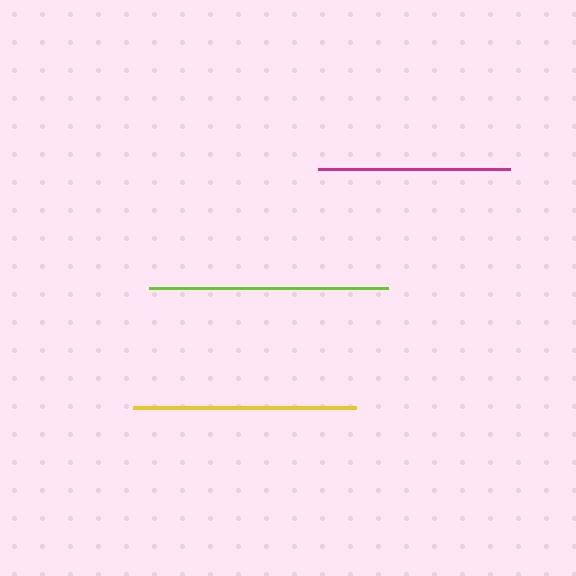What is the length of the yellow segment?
The yellow segment is approximately 223 pixels long.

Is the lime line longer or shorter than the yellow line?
The lime line is longer than the yellow line.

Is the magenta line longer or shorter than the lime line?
The lime line is longer than the magenta line.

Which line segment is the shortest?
The magenta line is the shortest at approximately 192 pixels.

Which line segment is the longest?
The lime line is the longest at approximately 239 pixels.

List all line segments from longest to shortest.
From longest to shortest: lime, yellow, magenta.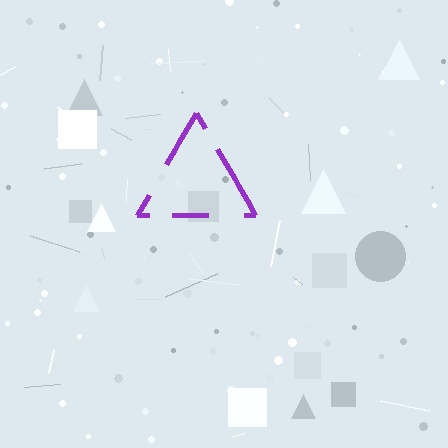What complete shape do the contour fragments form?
The contour fragments form a triangle.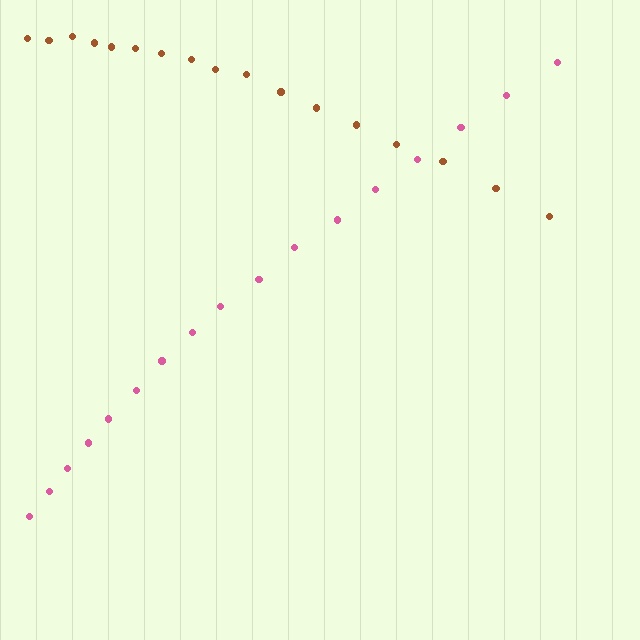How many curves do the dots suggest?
There are 2 distinct paths.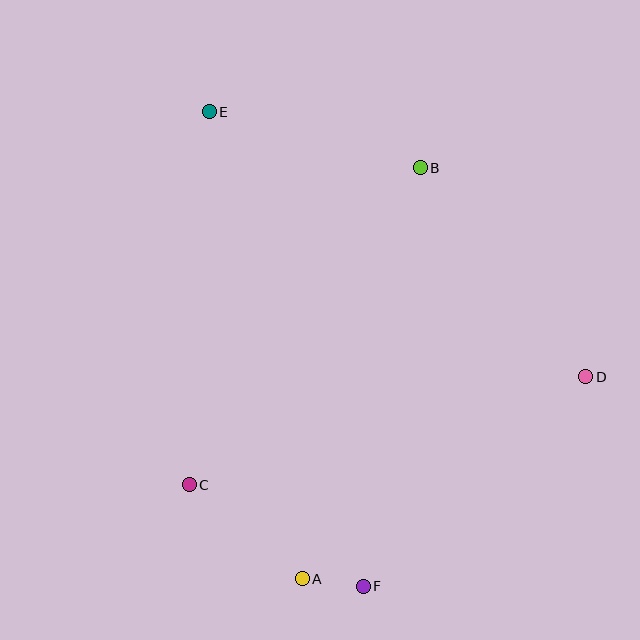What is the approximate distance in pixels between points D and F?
The distance between D and F is approximately 306 pixels.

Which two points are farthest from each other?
Points E and F are farthest from each other.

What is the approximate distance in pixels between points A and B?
The distance between A and B is approximately 428 pixels.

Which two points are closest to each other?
Points A and F are closest to each other.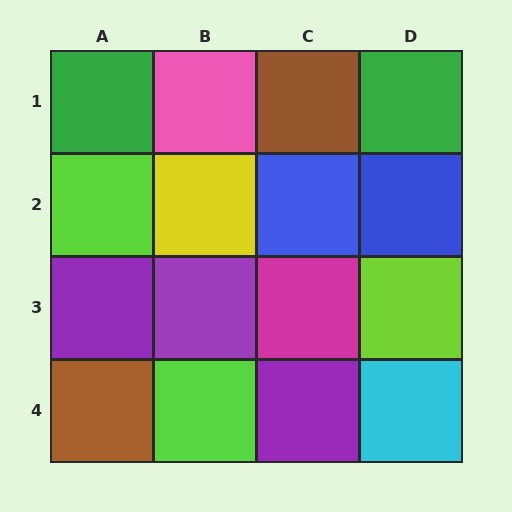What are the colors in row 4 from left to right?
Brown, lime, purple, cyan.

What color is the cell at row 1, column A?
Green.